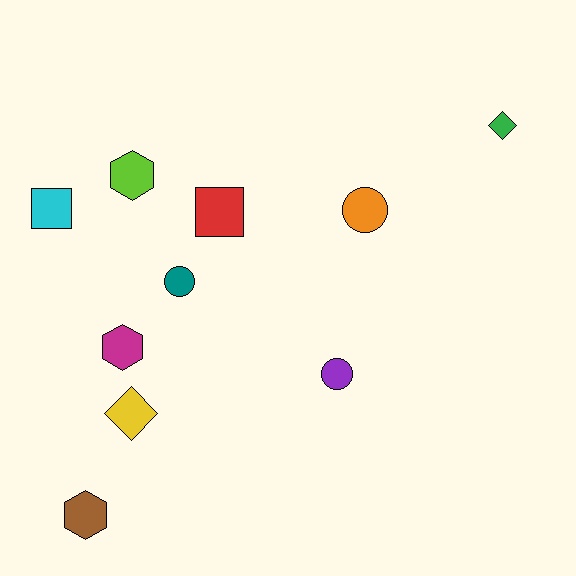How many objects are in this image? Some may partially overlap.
There are 10 objects.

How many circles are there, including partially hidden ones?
There are 3 circles.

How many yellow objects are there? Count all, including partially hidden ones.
There is 1 yellow object.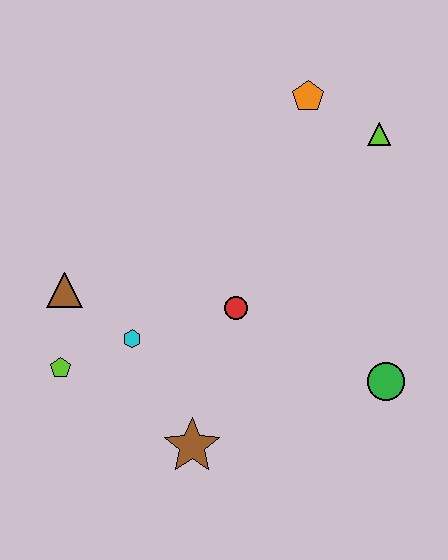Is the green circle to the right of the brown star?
Yes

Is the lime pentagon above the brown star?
Yes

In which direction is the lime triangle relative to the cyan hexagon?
The lime triangle is to the right of the cyan hexagon.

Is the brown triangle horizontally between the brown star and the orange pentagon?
No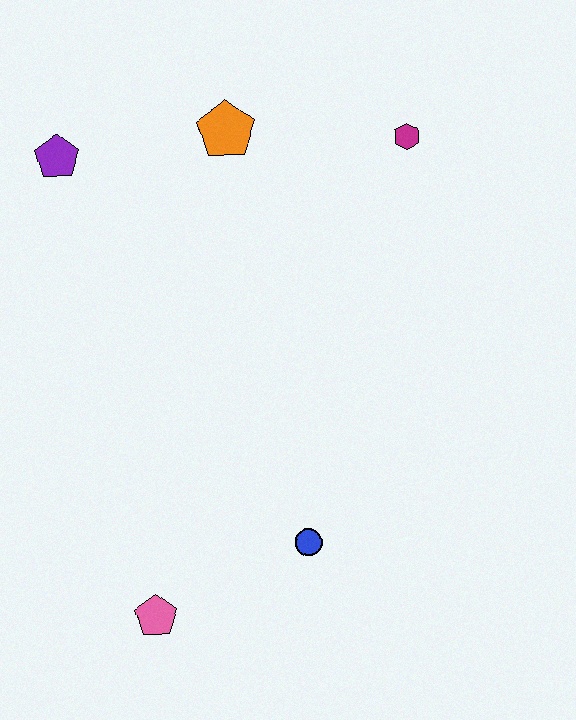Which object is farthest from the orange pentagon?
The pink pentagon is farthest from the orange pentagon.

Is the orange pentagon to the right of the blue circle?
No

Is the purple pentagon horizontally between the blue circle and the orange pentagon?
No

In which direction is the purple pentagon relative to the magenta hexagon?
The purple pentagon is to the left of the magenta hexagon.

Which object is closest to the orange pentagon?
The purple pentagon is closest to the orange pentagon.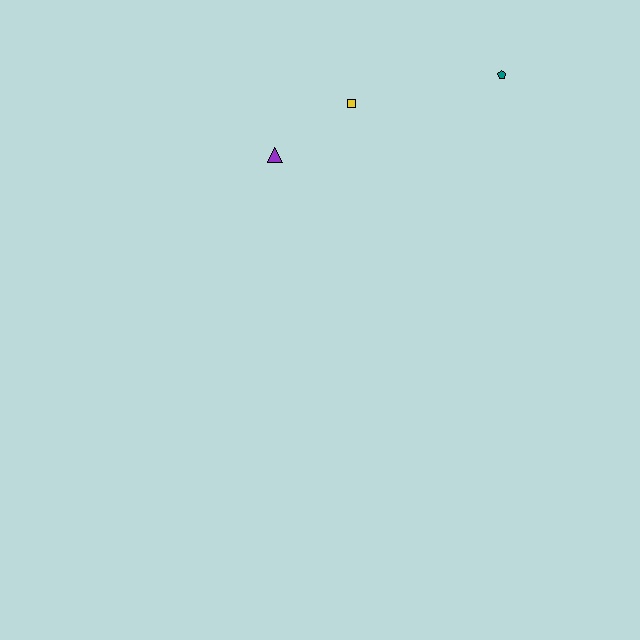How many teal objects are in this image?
There is 1 teal object.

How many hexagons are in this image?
There are no hexagons.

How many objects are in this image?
There are 3 objects.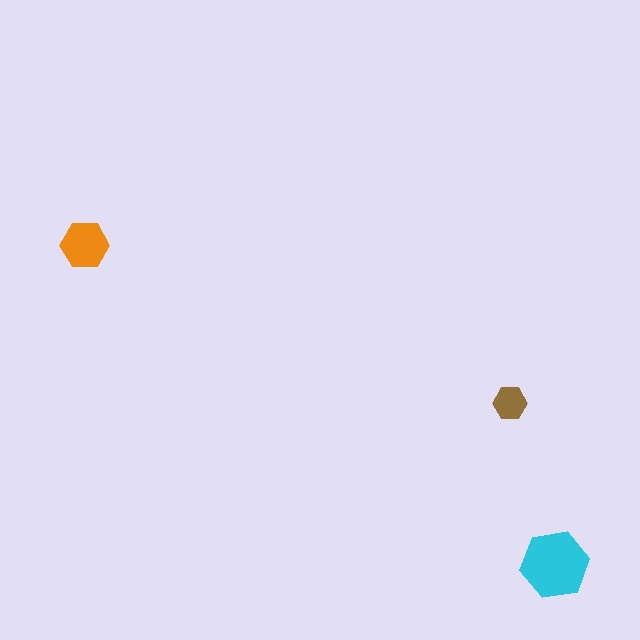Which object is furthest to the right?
The cyan hexagon is rightmost.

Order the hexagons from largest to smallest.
the cyan one, the orange one, the brown one.